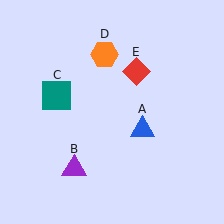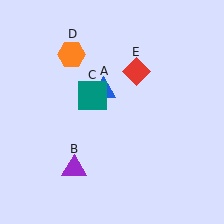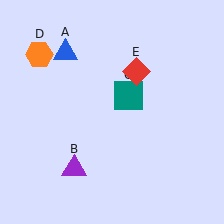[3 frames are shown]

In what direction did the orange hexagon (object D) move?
The orange hexagon (object D) moved left.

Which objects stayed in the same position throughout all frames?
Purple triangle (object B) and red diamond (object E) remained stationary.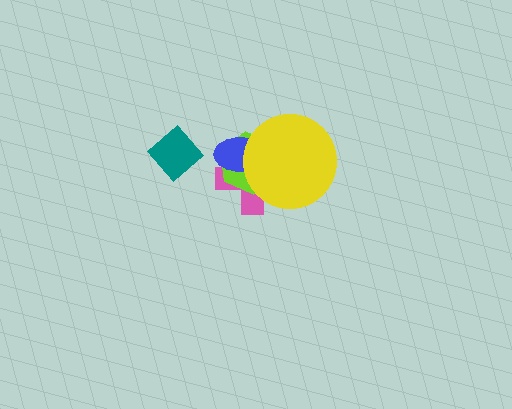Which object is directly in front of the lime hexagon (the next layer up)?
The blue ellipse is directly in front of the lime hexagon.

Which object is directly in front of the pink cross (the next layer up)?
The lime hexagon is directly in front of the pink cross.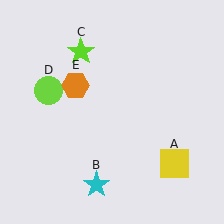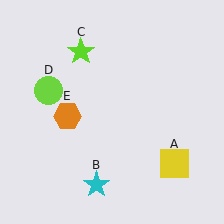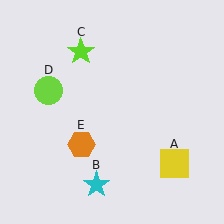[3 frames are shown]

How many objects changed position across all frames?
1 object changed position: orange hexagon (object E).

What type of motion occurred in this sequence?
The orange hexagon (object E) rotated counterclockwise around the center of the scene.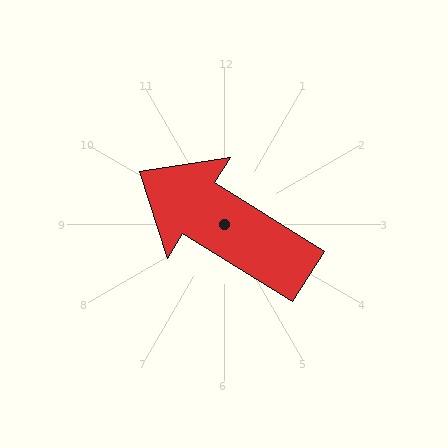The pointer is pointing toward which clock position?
Roughly 10 o'clock.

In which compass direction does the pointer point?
Northwest.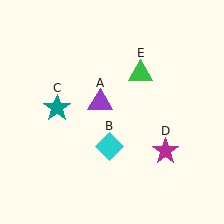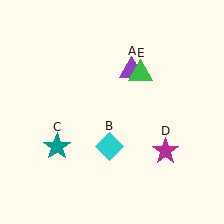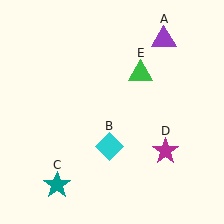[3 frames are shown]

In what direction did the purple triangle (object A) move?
The purple triangle (object A) moved up and to the right.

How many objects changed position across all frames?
2 objects changed position: purple triangle (object A), teal star (object C).